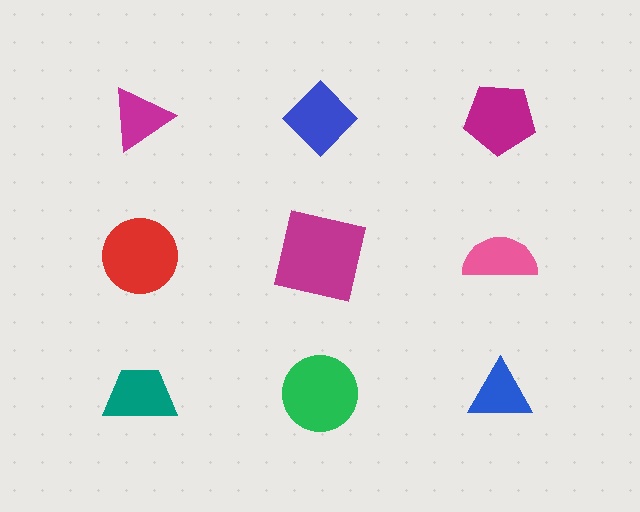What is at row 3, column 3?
A blue triangle.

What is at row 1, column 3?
A magenta pentagon.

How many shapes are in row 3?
3 shapes.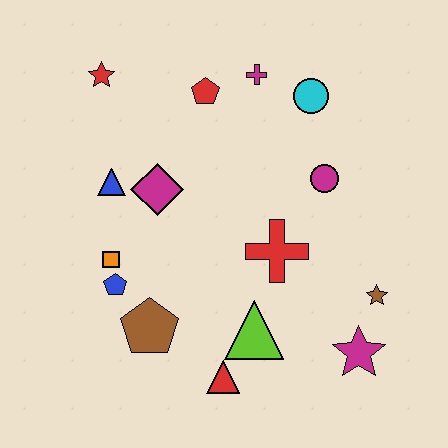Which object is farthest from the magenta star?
The red star is farthest from the magenta star.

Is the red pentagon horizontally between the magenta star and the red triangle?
No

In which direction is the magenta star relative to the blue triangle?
The magenta star is to the right of the blue triangle.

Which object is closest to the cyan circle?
The magenta cross is closest to the cyan circle.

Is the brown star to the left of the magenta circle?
No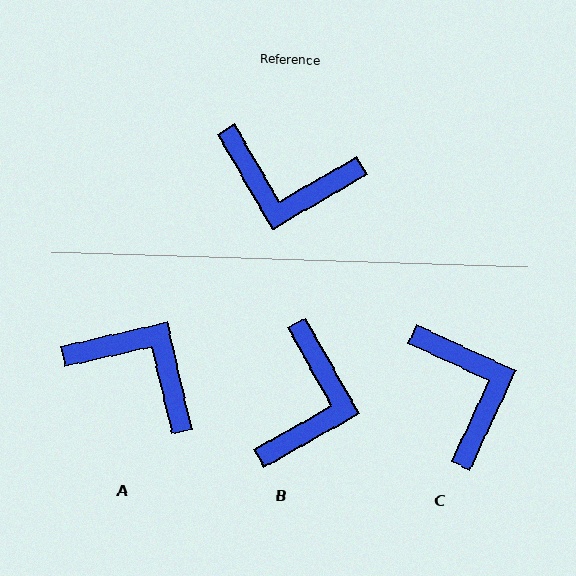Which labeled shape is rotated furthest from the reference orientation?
A, about 163 degrees away.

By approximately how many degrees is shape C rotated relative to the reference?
Approximately 125 degrees counter-clockwise.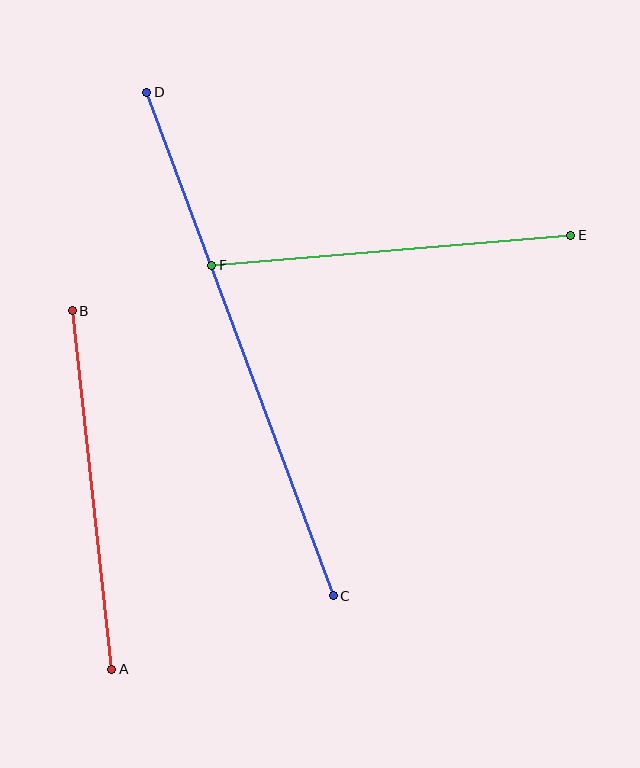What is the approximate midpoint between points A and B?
The midpoint is at approximately (92, 490) pixels.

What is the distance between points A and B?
The distance is approximately 360 pixels.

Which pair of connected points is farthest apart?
Points C and D are farthest apart.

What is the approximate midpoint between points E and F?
The midpoint is at approximately (391, 250) pixels.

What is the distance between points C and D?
The distance is approximately 537 pixels.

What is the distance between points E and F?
The distance is approximately 361 pixels.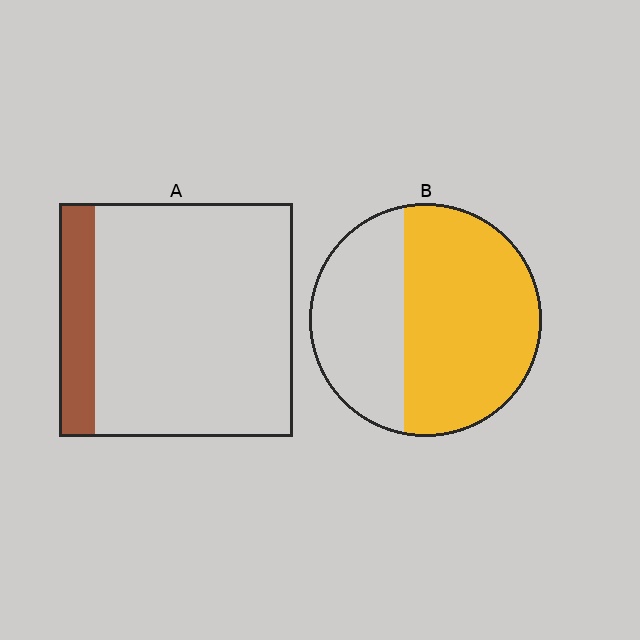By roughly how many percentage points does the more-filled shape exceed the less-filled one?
By roughly 45 percentage points (B over A).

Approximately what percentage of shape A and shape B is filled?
A is approximately 15% and B is approximately 60%.